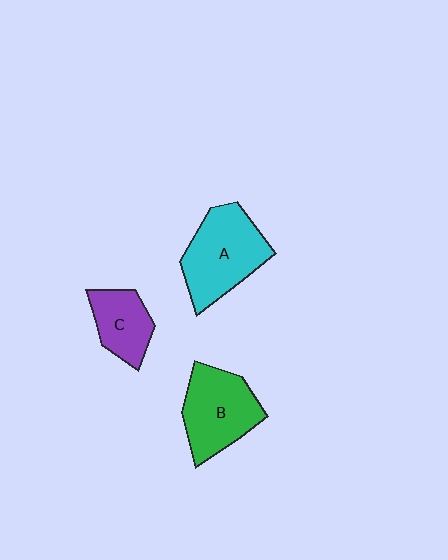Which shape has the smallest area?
Shape C (purple).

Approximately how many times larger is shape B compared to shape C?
Approximately 1.5 times.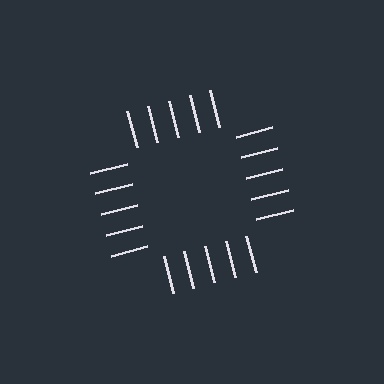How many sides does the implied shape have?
4 sides — the line-ends trace a square.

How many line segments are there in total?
20 — 5 along each of the 4 edges.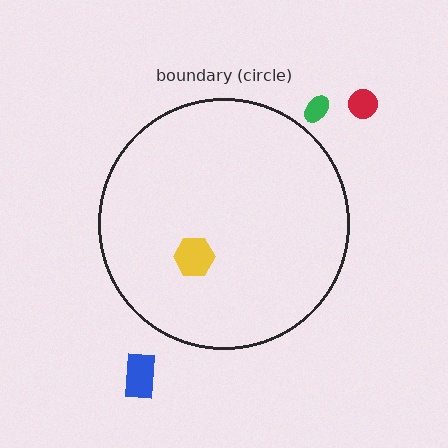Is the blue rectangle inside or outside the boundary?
Outside.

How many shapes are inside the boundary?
1 inside, 3 outside.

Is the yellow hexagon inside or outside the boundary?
Inside.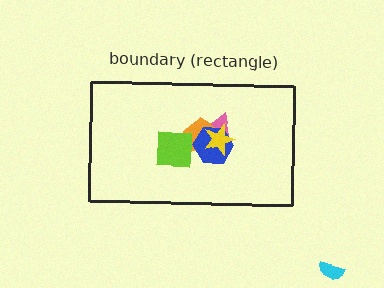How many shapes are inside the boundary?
5 inside, 1 outside.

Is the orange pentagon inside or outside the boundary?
Inside.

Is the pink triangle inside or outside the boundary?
Inside.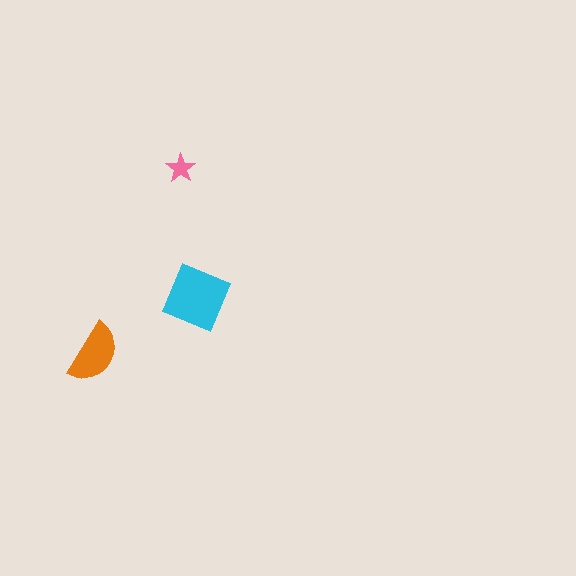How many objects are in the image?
There are 3 objects in the image.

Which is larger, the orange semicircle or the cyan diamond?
The cyan diamond.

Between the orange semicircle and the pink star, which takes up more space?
The orange semicircle.